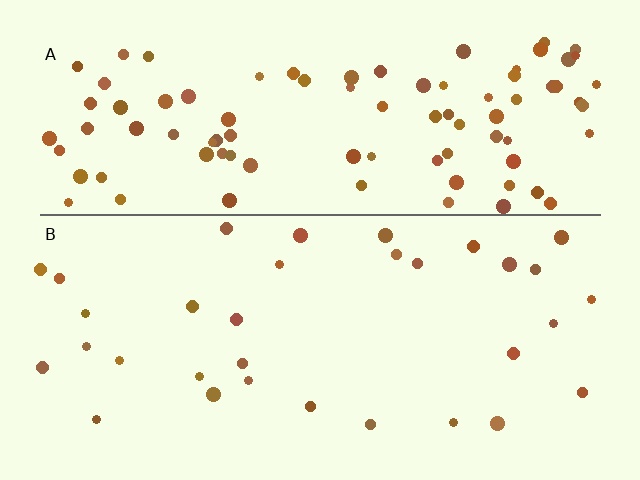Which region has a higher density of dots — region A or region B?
A (the top).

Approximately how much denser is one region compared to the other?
Approximately 2.9× — region A over region B.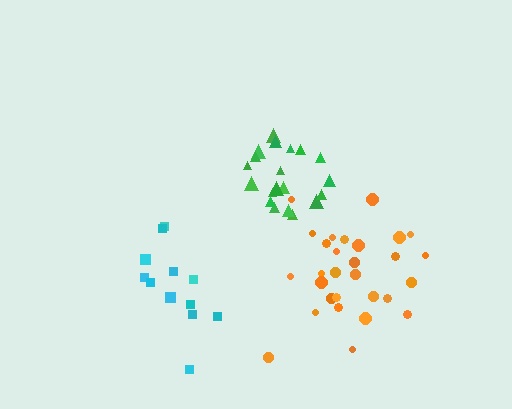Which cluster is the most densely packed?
Green.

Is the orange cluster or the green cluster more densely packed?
Green.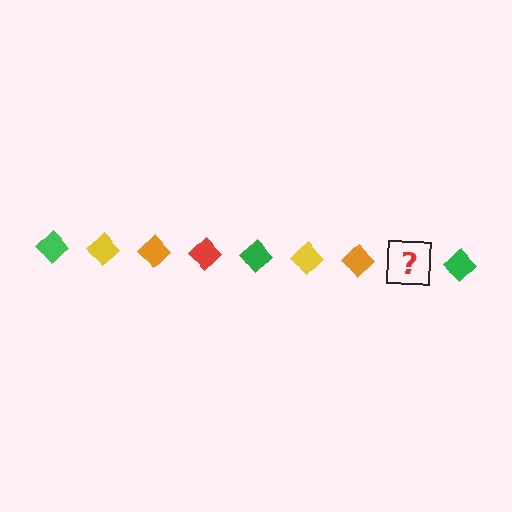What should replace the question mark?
The question mark should be replaced with a red diamond.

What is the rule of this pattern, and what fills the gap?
The rule is that the pattern cycles through green, yellow, orange, red diamonds. The gap should be filled with a red diamond.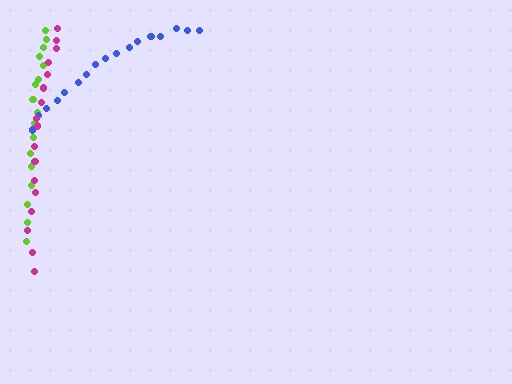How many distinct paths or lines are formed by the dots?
There are 3 distinct paths.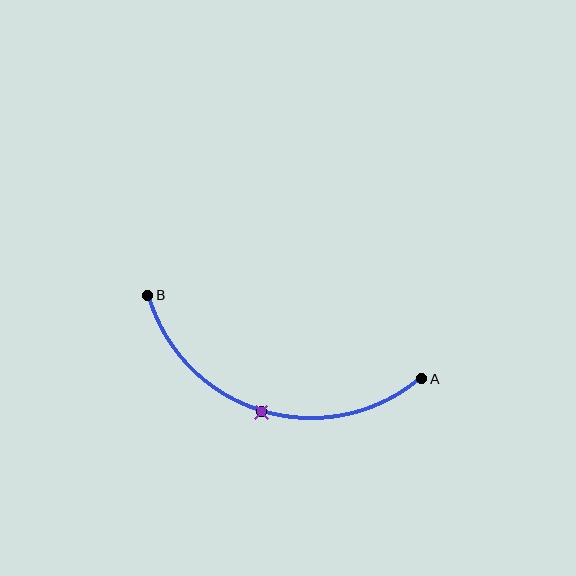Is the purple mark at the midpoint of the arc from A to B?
Yes. The purple mark lies on the arc at equal arc-length from both A and B — it is the arc midpoint.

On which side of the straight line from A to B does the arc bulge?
The arc bulges below the straight line connecting A and B.